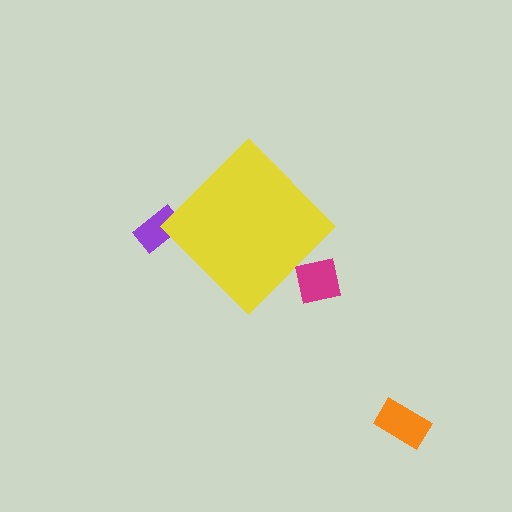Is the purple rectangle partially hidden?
Yes, the purple rectangle is partially hidden behind the yellow diamond.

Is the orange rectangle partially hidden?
No, the orange rectangle is fully visible.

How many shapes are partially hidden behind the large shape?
2 shapes are partially hidden.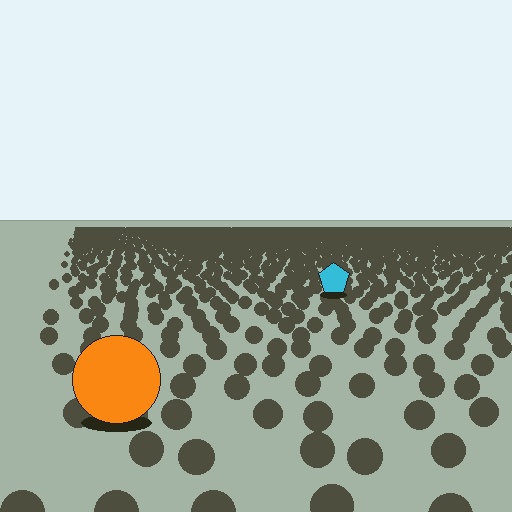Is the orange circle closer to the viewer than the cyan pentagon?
Yes. The orange circle is closer — you can tell from the texture gradient: the ground texture is coarser near it.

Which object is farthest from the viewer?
The cyan pentagon is farthest from the viewer. It appears smaller and the ground texture around it is denser.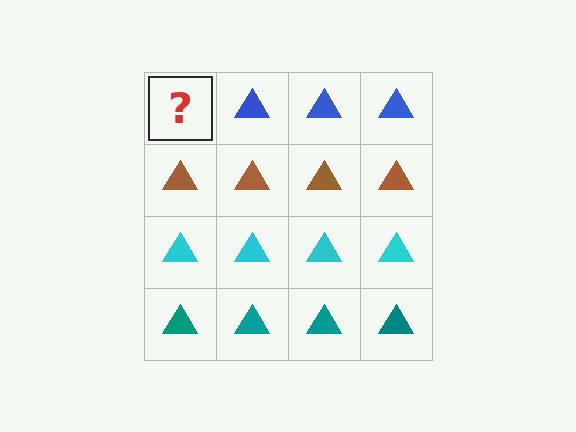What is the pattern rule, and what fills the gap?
The rule is that each row has a consistent color. The gap should be filled with a blue triangle.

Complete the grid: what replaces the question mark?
The question mark should be replaced with a blue triangle.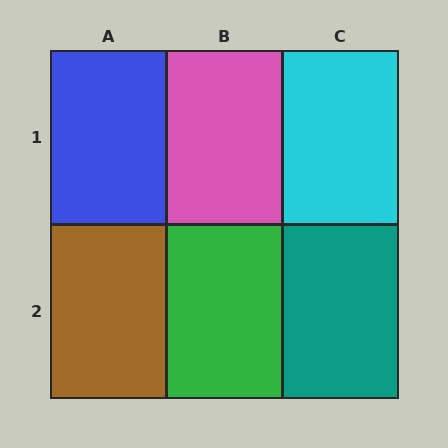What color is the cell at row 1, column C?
Cyan.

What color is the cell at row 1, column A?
Blue.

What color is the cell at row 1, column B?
Pink.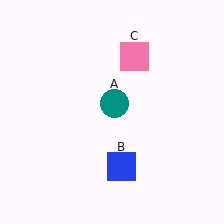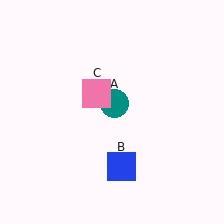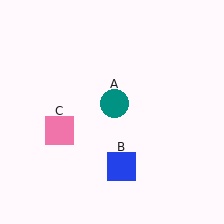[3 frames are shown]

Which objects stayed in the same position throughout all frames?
Teal circle (object A) and blue square (object B) remained stationary.